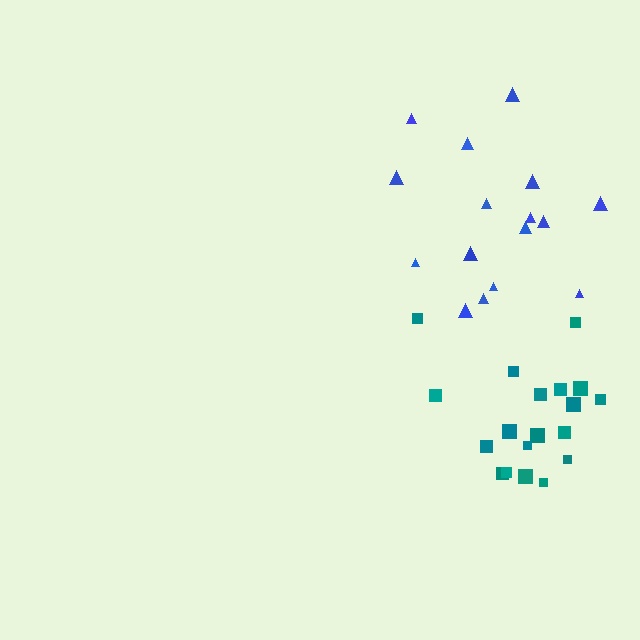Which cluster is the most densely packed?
Teal.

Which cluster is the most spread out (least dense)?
Blue.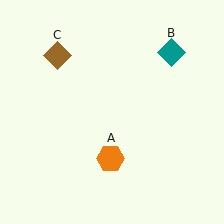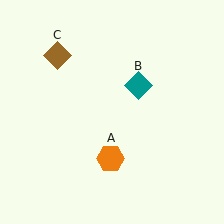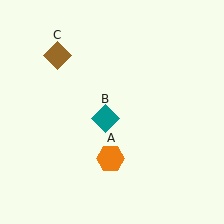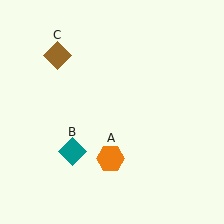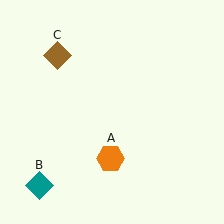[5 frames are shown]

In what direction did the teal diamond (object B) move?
The teal diamond (object B) moved down and to the left.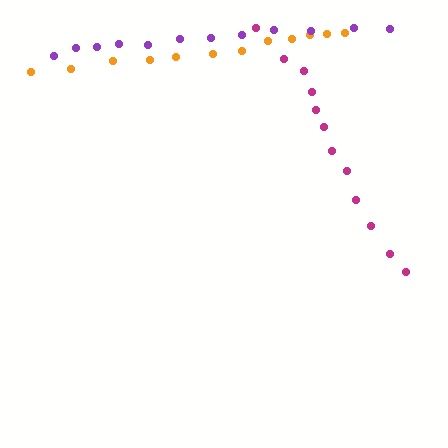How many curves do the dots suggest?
There are 3 distinct paths.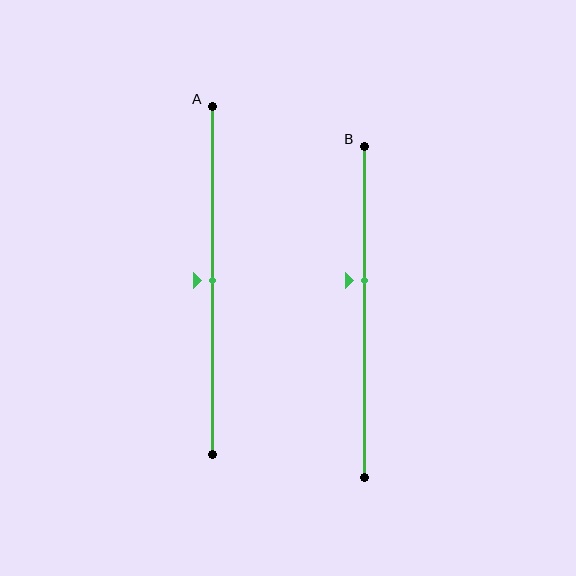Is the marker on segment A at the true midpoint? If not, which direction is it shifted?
Yes, the marker on segment A is at the true midpoint.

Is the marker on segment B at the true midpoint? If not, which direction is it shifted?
No, the marker on segment B is shifted upward by about 9% of the segment length.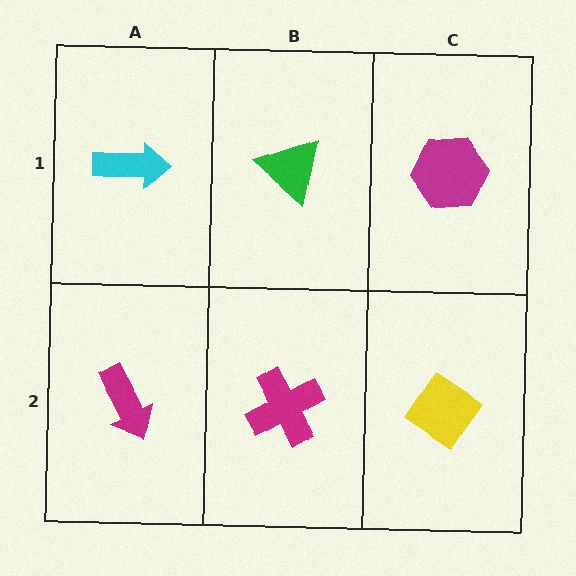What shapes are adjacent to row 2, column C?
A magenta hexagon (row 1, column C), a magenta cross (row 2, column B).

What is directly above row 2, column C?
A magenta hexagon.